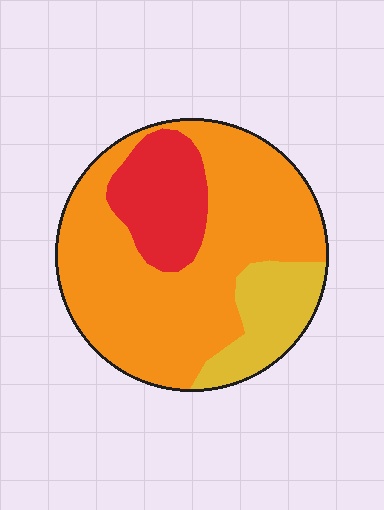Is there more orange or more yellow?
Orange.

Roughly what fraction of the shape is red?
Red takes up about one sixth (1/6) of the shape.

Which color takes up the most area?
Orange, at roughly 65%.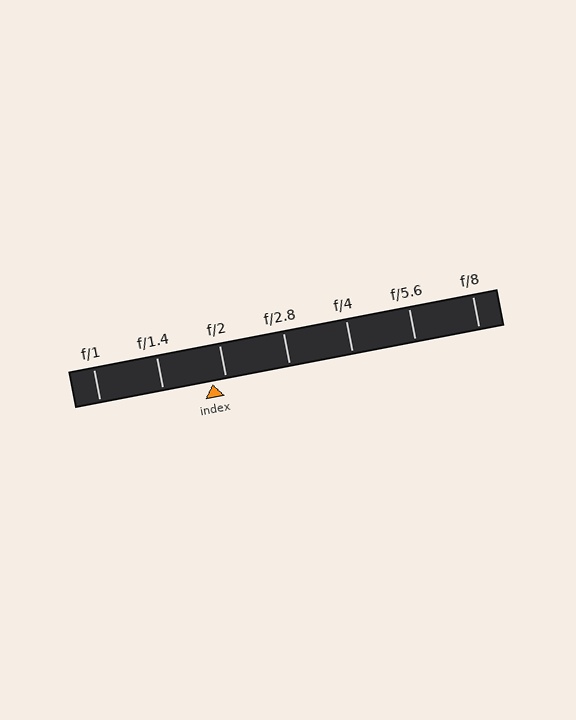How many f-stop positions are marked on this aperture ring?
There are 7 f-stop positions marked.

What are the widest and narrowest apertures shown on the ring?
The widest aperture shown is f/1 and the narrowest is f/8.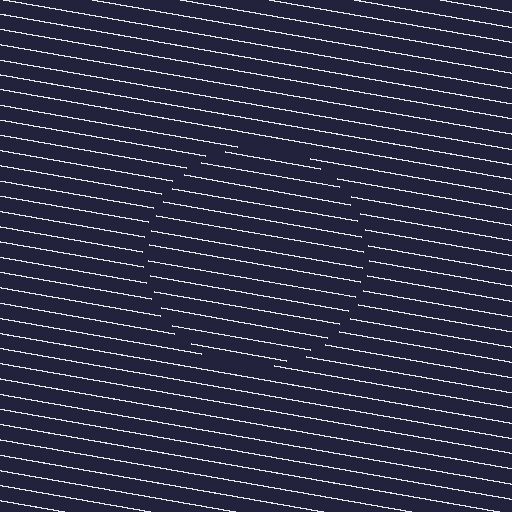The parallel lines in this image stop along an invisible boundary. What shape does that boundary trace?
An illusory circle. The interior of the shape contains the same grating, shifted by half a period — the contour is defined by the phase discontinuity where line-ends from the inner and outer gratings abut.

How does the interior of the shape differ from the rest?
The interior of the shape contains the same grating, shifted by half a period — the contour is defined by the phase discontinuity where line-ends from the inner and outer gratings abut.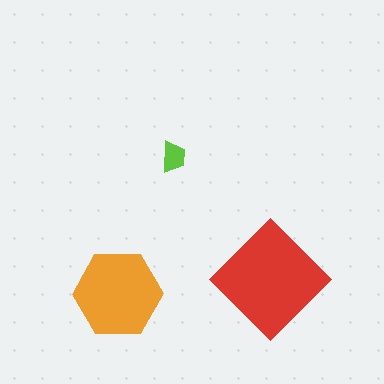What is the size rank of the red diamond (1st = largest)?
1st.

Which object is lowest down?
The orange hexagon is bottommost.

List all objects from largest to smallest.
The red diamond, the orange hexagon, the lime trapezoid.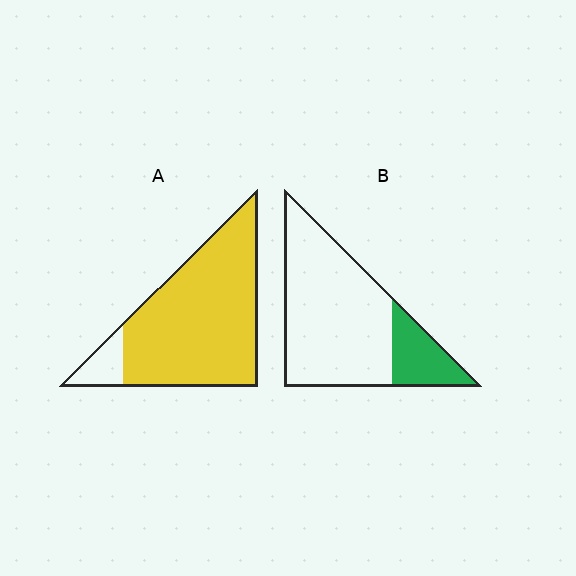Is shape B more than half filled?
No.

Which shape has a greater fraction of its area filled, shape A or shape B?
Shape A.